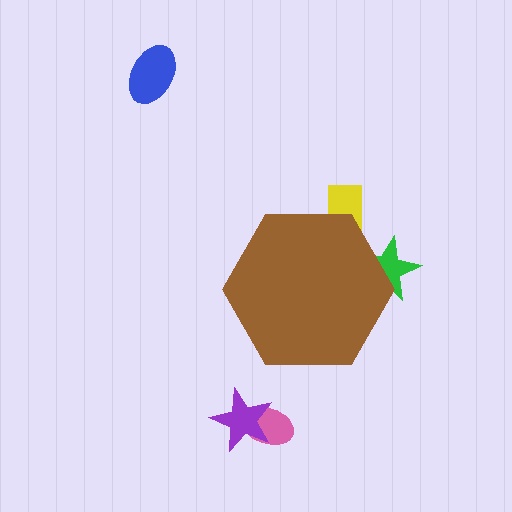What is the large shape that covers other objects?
A brown hexagon.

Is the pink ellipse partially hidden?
No, the pink ellipse is fully visible.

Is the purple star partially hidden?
No, the purple star is fully visible.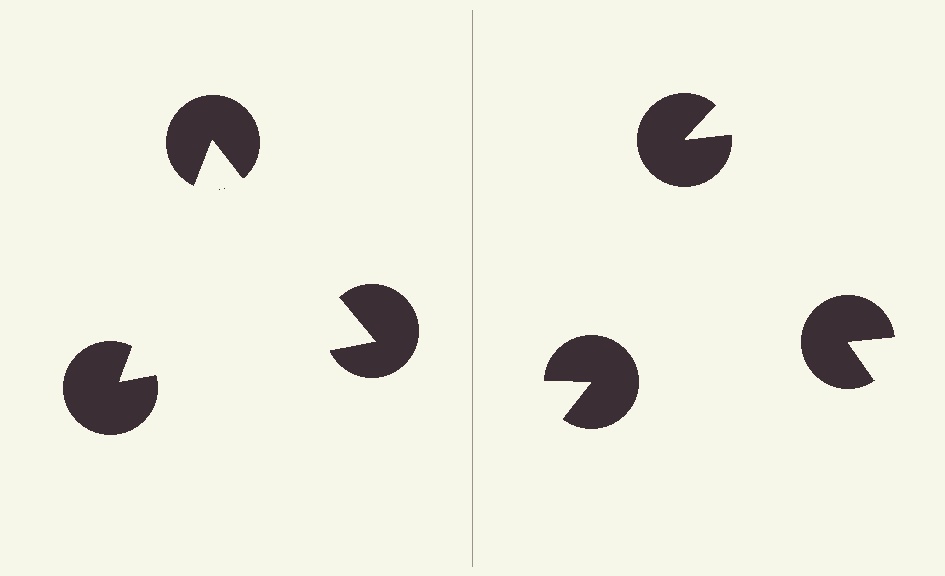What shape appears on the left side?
An illusory triangle.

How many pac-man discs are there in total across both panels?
6 — 3 on each side.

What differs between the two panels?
The pac-man discs are positioned identically on both sides; only the wedge orientations differ. On the left they align to a triangle; on the right they are misaligned.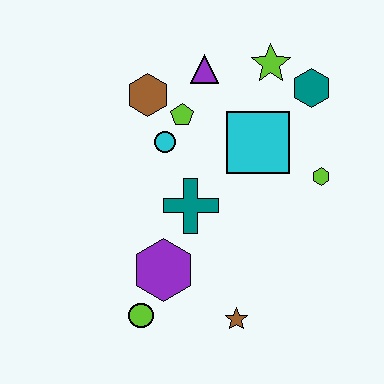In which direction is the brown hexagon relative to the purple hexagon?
The brown hexagon is above the purple hexagon.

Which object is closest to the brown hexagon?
The lime pentagon is closest to the brown hexagon.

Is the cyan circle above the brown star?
Yes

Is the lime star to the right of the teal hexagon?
No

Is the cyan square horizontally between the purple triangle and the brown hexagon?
No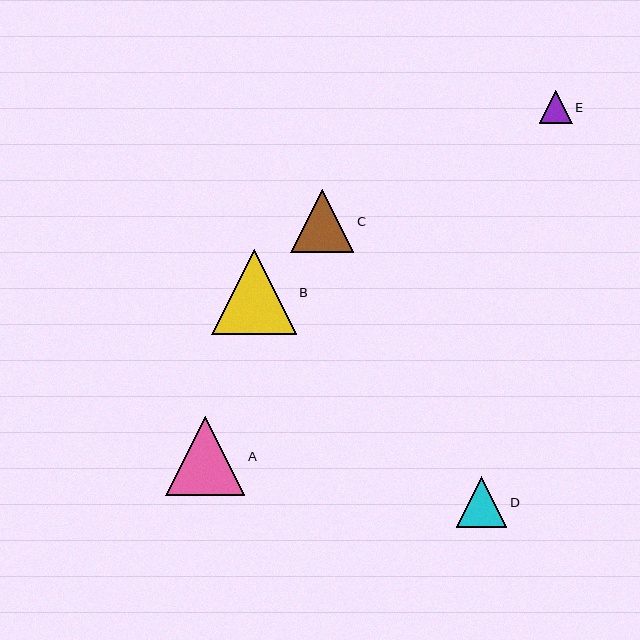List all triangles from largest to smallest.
From largest to smallest: B, A, C, D, E.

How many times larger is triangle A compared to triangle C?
Triangle A is approximately 1.3 times the size of triangle C.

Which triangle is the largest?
Triangle B is the largest with a size of approximately 84 pixels.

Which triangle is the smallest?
Triangle E is the smallest with a size of approximately 33 pixels.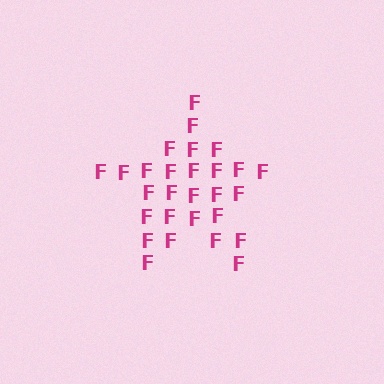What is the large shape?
The large shape is a star.